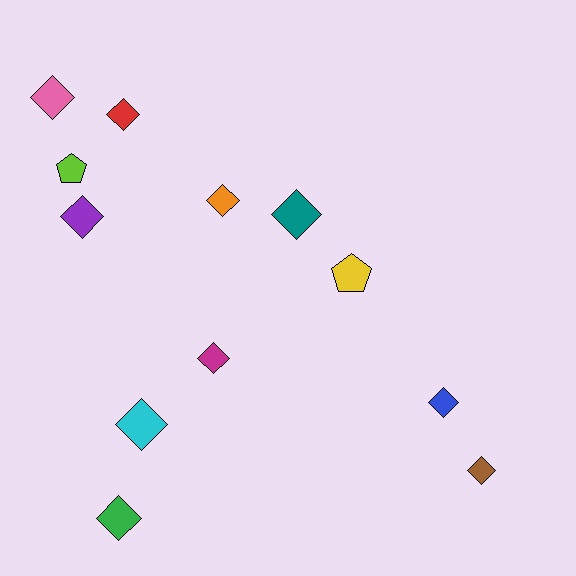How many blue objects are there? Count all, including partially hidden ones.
There is 1 blue object.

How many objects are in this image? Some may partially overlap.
There are 12 objects.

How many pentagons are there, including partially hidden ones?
There are 2 pentagons.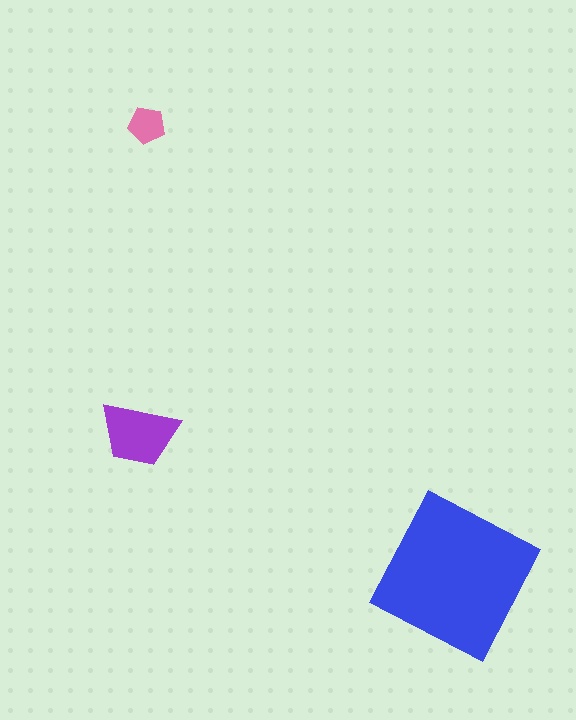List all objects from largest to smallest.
The blue square, the purple trapezoid, the pink pentagon.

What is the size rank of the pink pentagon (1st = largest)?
3rd.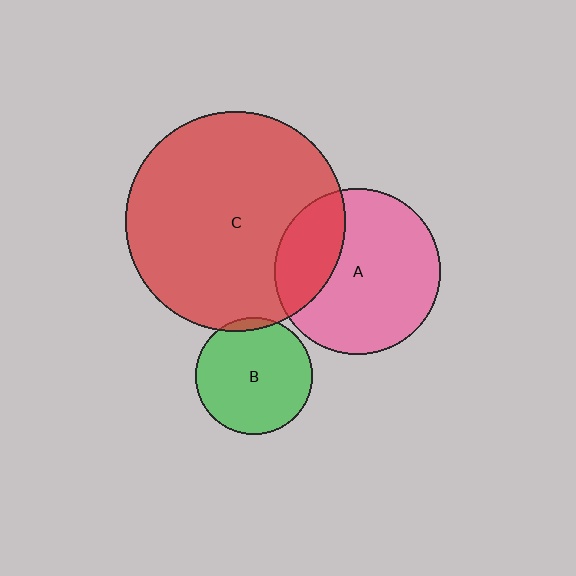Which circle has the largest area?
Circle C (red).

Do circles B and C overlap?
Yes.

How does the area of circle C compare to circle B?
Approximately 3.5 times.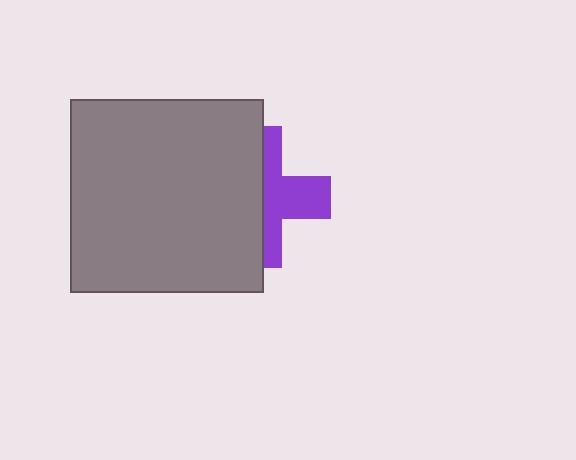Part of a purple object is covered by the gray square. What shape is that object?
It is a cross.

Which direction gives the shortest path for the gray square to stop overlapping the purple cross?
Moving left gives the shortest separation.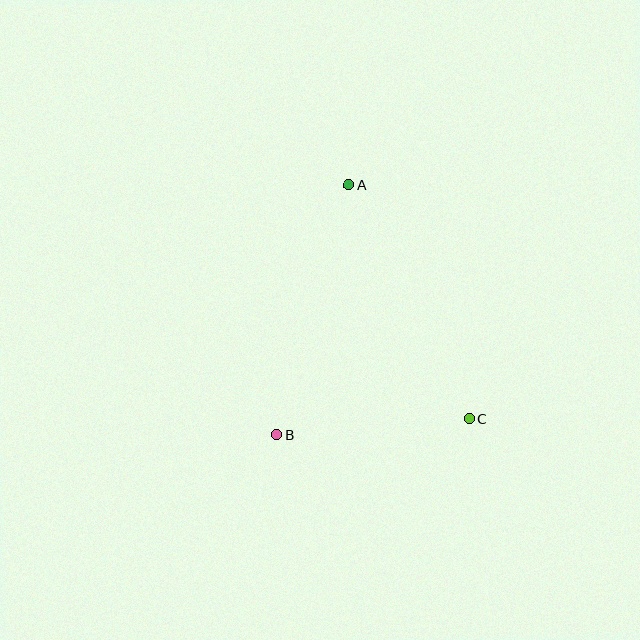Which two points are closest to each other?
Points B and C are closest to each other.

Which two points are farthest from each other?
Points A and C are farthest from each other.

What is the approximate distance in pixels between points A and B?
The distance between A and B is approximately 260 pixels.